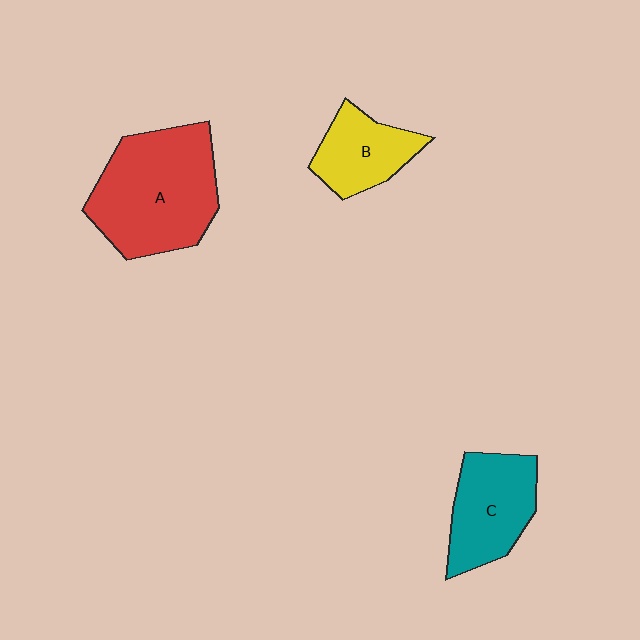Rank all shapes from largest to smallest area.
From largest to smallest: A (red), C (teal), B (yellow).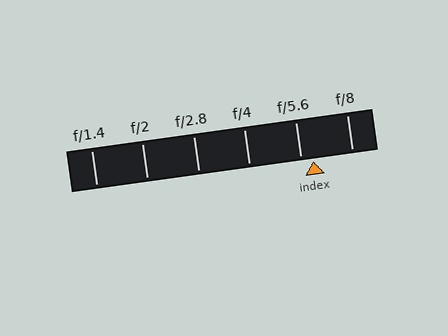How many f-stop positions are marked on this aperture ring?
There are 6 f-stop positions marked.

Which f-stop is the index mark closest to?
The index mark is closest to f/5.6.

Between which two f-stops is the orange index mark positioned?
The index mark is between f/5.6 and f/8.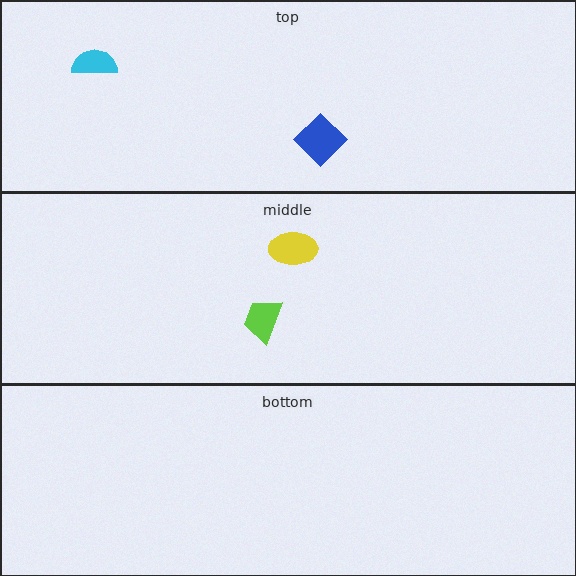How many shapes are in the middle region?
2.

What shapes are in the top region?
The cyan semicircle, the blue diamond.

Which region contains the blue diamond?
The top region.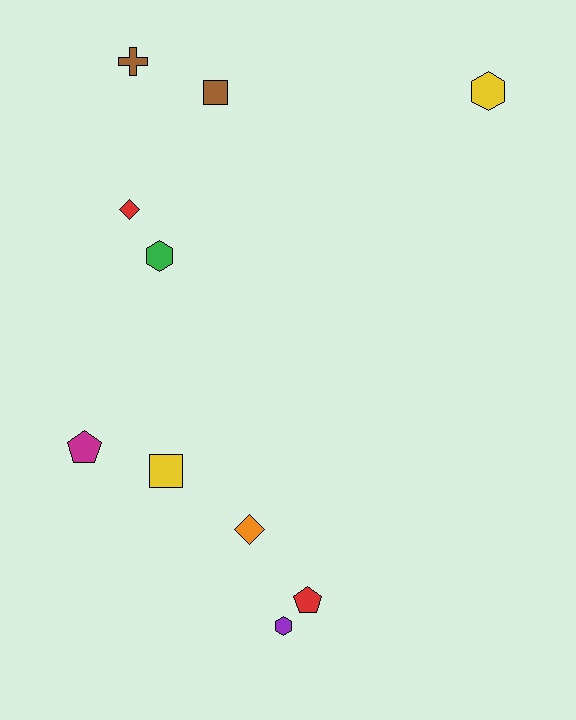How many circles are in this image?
There are no circles.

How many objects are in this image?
There are 10 objects.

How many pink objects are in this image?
There are no pink objects.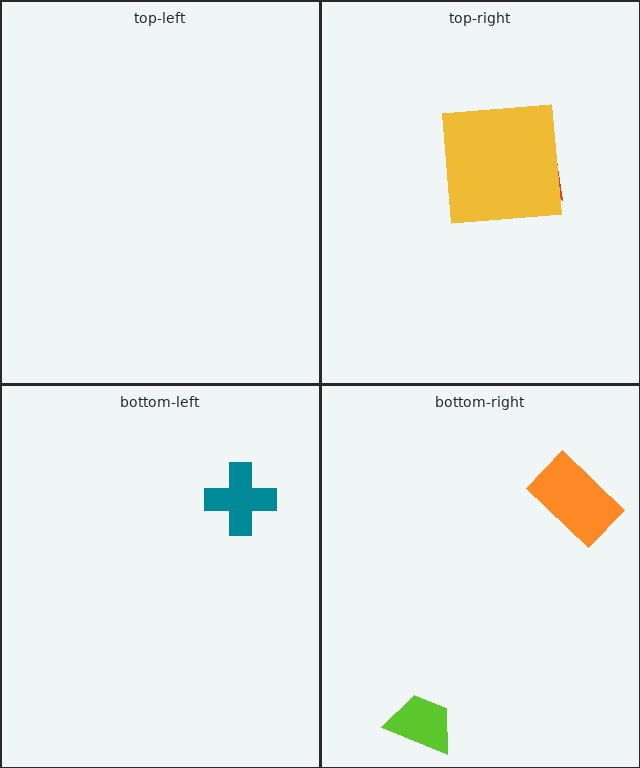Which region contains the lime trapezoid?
The bottom-right region.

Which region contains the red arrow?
The top-right region.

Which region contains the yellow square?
The top-right region.